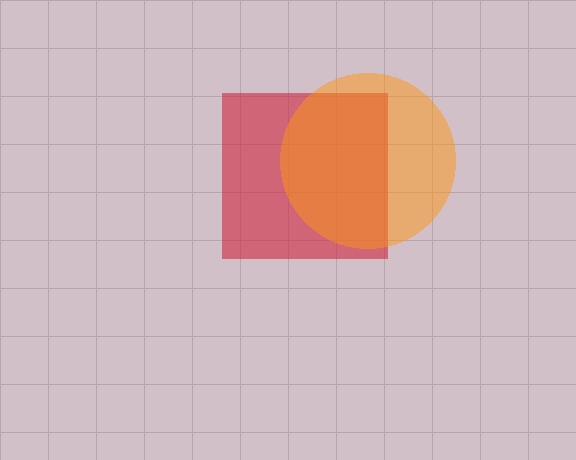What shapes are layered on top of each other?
The layered shapes are: a red square, an orange circle.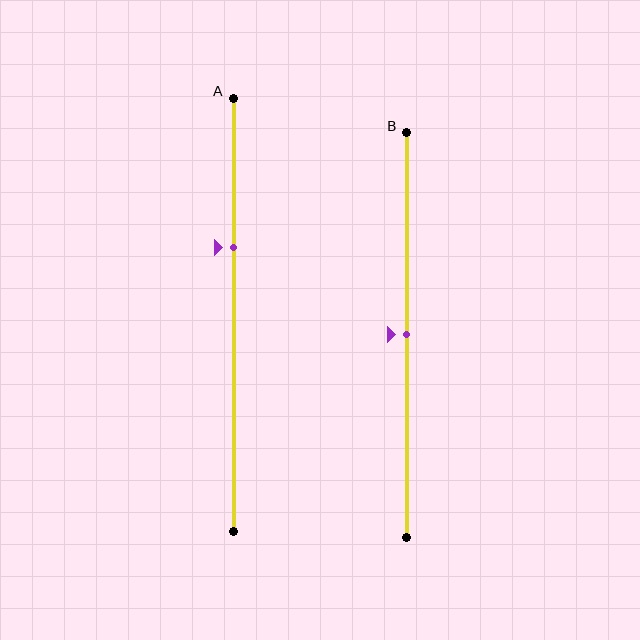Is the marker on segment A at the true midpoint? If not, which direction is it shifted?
No, the marker on segment A is shifted upward by about 15% of the segment length.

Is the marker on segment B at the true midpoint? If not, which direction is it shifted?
Yes, the marker on segment B is at the true midpoint.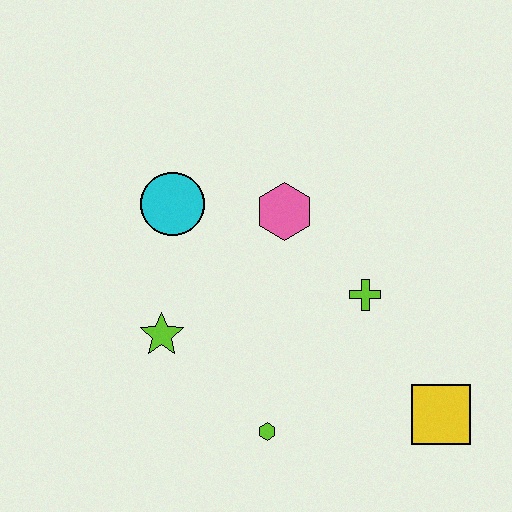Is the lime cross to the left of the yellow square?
Yes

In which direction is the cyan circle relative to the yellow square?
The cyan circle is to the left of the yellow square.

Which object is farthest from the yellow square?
The cyan circle is farthest from the yellow square.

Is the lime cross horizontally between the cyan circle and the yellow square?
Yes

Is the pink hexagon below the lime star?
No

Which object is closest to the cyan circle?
The pink hexagon is closest to the cyan circle.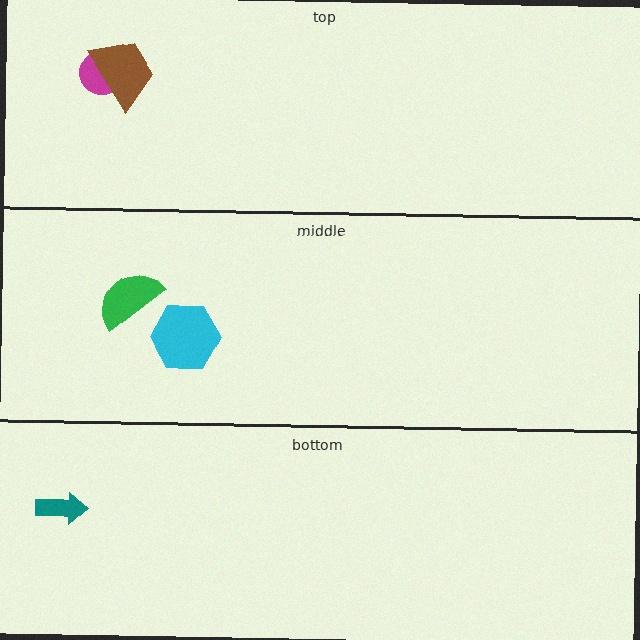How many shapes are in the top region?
2.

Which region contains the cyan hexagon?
The middle region.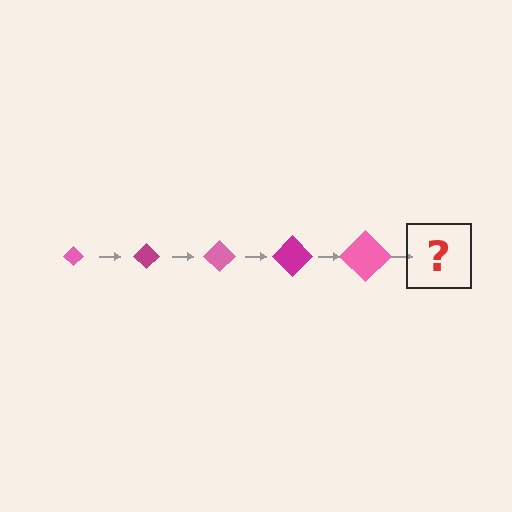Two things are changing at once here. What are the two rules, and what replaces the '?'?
The two rules are that the diamond grows larger each step and the color cycles through pink and magenta. The '?' should be a magenta diamond, larger than the previous one.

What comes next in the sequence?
The next element should be a magenta diamond, larger than the previous one.